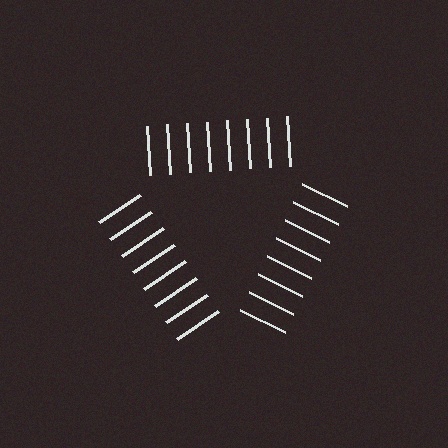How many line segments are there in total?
24 — 8 along each of the 3 edges.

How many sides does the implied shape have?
3 sides — the line-ends trace a triangle.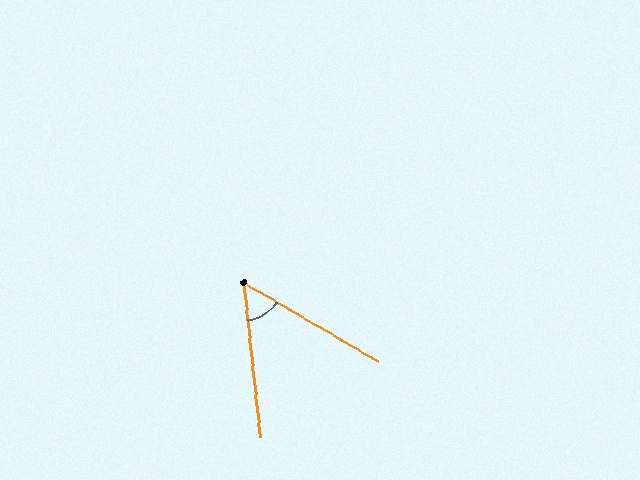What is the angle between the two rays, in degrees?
Approximately 54 degrees.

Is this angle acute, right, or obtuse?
It is acute.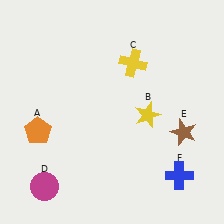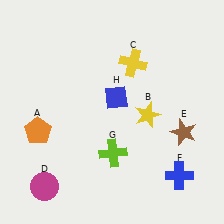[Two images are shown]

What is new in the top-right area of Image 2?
A blue diamond (H) was added in the top-right area of Image 2.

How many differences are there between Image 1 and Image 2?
There are 2 differences between the two images.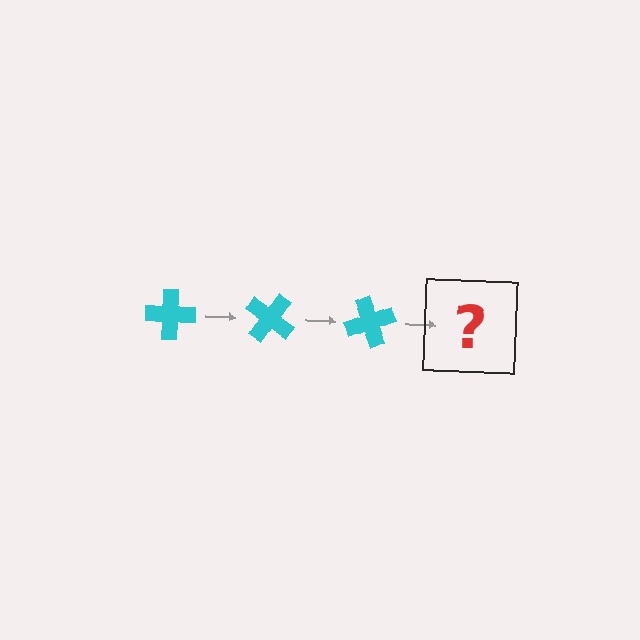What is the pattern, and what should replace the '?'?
The pattern is that the cross rotates 35 degrees each step. The '?' should be a cyan cross rotated 105 degrees.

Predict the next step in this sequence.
The next step is a cyan cross rotated 105 degrees.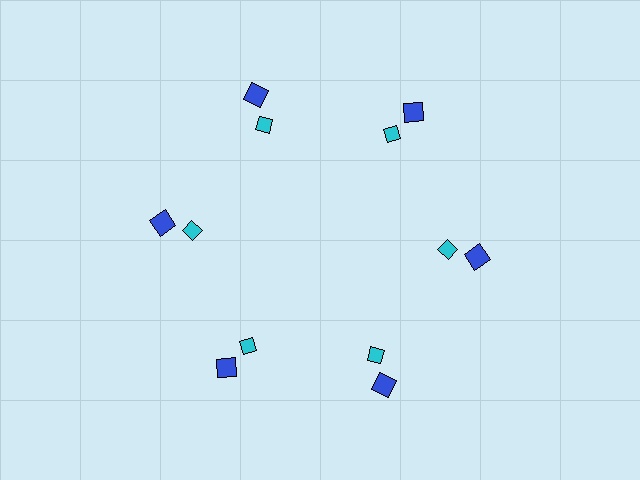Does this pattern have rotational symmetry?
Yes, this pattern has 6-fold rotational symmetry. It looks the same after rotating 60 degrees around the center.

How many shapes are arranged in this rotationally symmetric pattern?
There are 12 shapes, arranged in 6 groups of 2.